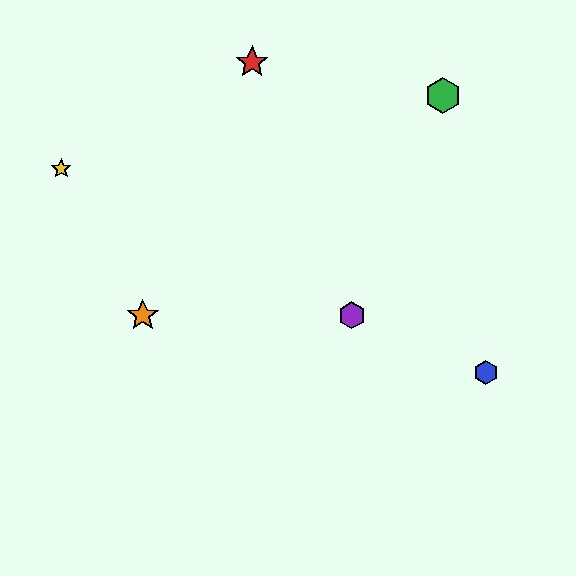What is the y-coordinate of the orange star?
The orange star is at y≈315.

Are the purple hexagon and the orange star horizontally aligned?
Yes, both are at y≈315.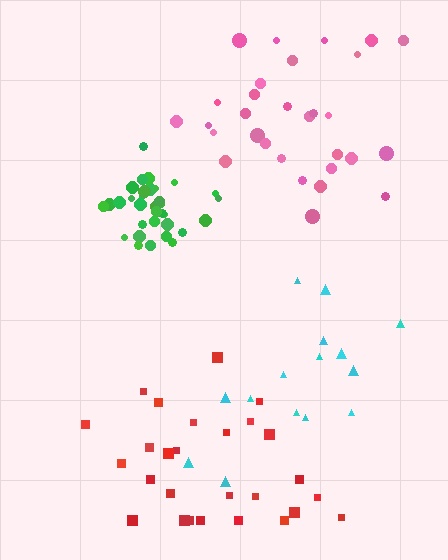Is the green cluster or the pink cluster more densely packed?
Green.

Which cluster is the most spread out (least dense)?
Cyan.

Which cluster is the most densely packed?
Green.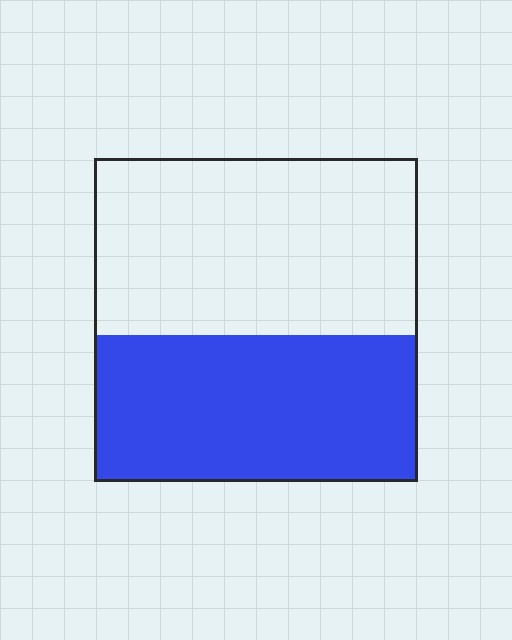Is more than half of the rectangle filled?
No.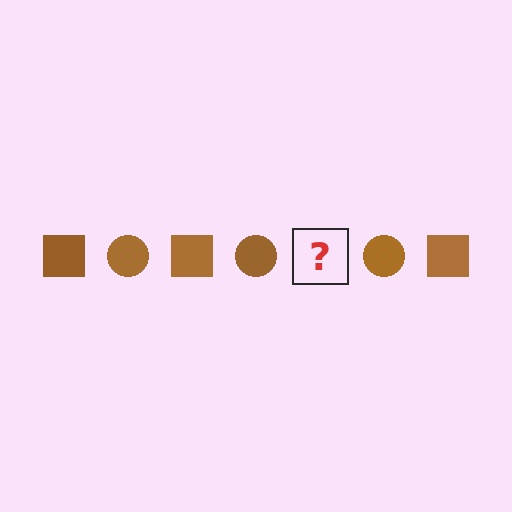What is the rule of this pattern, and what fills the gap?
The rule is that the pattern cycles through square, circle shapes in brown. The gap should be filled with a brown square.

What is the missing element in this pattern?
The missing element is a brown square.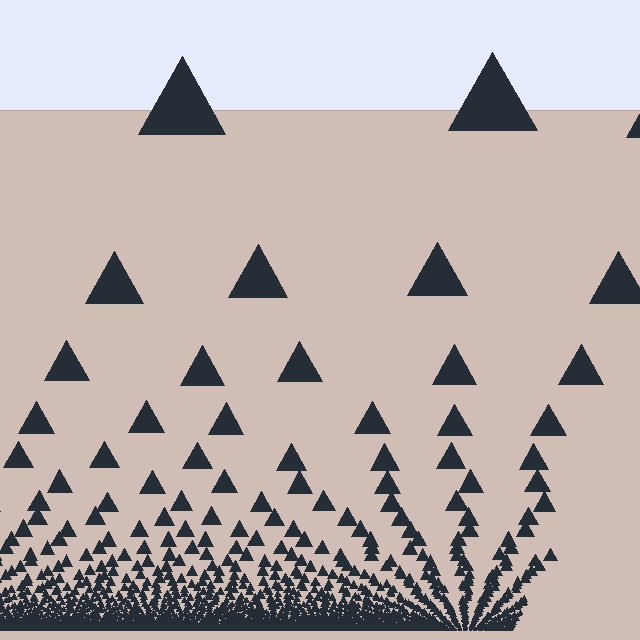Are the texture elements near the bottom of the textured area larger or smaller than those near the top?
Smaller. The gradient is inverted — elements near the bottom are smaller and denser.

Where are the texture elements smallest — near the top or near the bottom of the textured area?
Near the bottom.